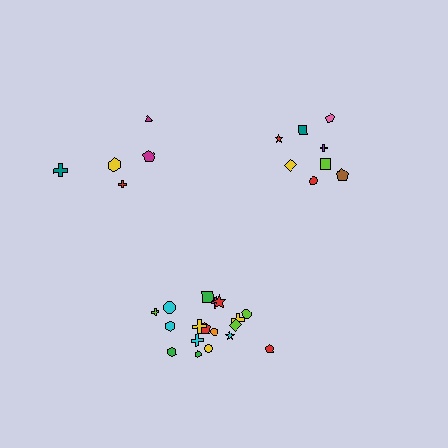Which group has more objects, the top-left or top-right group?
The top-right group.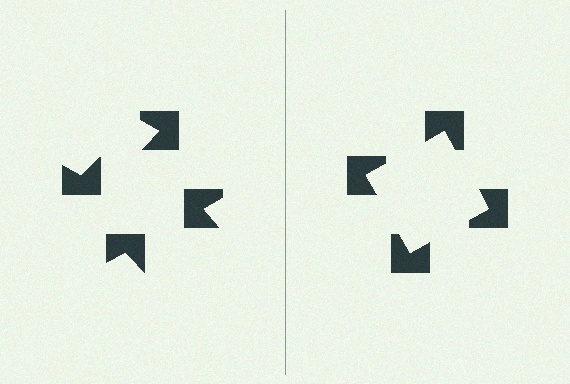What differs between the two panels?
The notched squares are positioned identically on both sides; only the wedge orientations differ. On the right they align to a square; on the left they are misaligned.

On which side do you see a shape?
An illusory square appears on the right side. On the left side the wedge cuts are rotated, so no coherent shape forms.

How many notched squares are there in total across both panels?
8 — 4 on each side.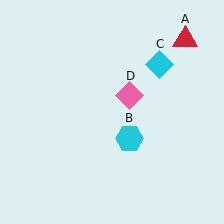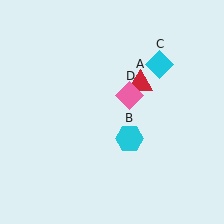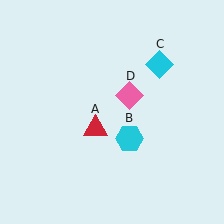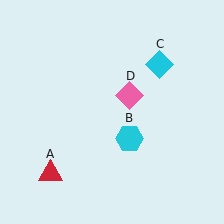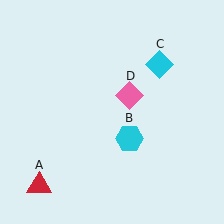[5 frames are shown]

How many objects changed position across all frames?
1 object changed position: red triangle (object A).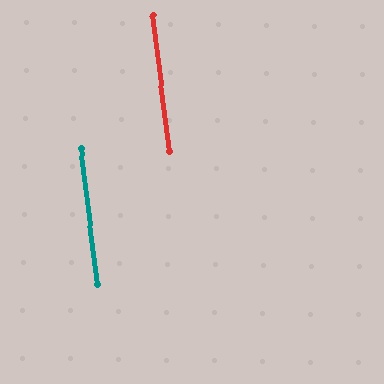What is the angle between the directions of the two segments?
Approximately 0 degrees.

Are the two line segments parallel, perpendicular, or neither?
Parallel — their directions differ by only 0.1°.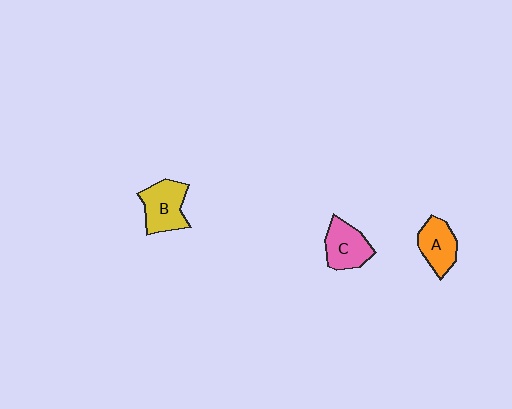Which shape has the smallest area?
Shape A (orange).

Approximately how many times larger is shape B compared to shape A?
Approximately 1.2 times.